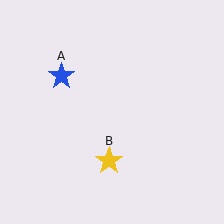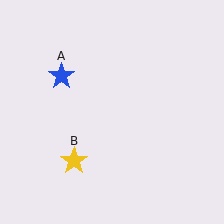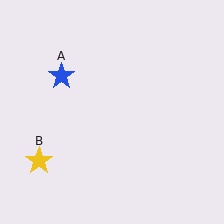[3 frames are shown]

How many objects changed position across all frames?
1 object changed position: yellow star (object B).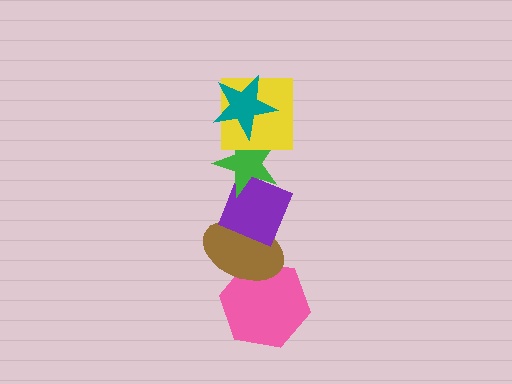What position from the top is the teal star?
The teal star is 1st from the top.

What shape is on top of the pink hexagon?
The brown ellipse is on top of the pink hexagon.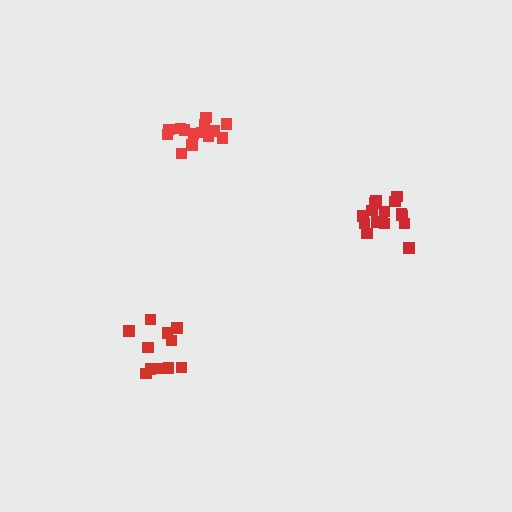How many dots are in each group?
Group 1: 14 dots, Group 2: 16 dots, Group 3: 11 dots (41 total).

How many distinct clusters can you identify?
There are 3 distinct clusters.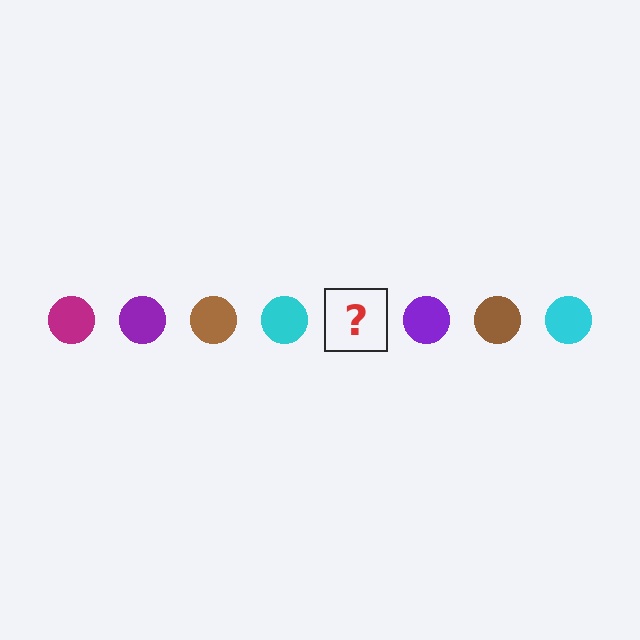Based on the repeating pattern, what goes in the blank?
The blank should be a magenta circle.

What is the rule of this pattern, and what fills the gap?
The rule is that the pattern cycles through magenta, purple, brown, cyan circles. The gap should be filled with a magenta circle.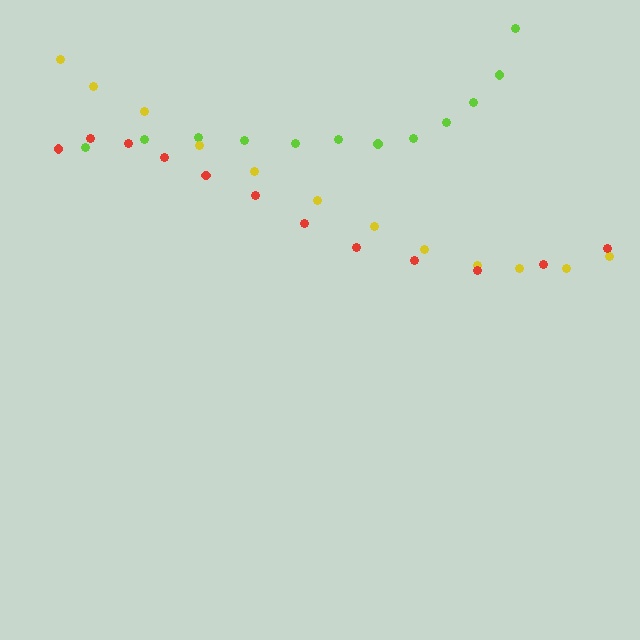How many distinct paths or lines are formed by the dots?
There are 3 distinct paths.